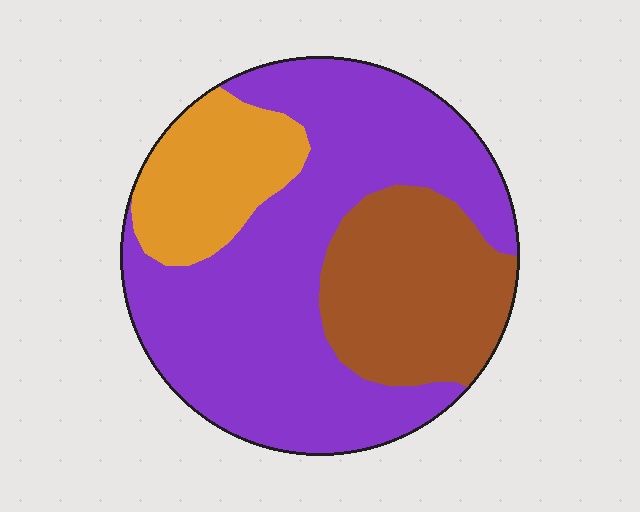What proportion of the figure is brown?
Brown covers 25% of the figure.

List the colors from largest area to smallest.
From largest to smallest: purple, brown, orange.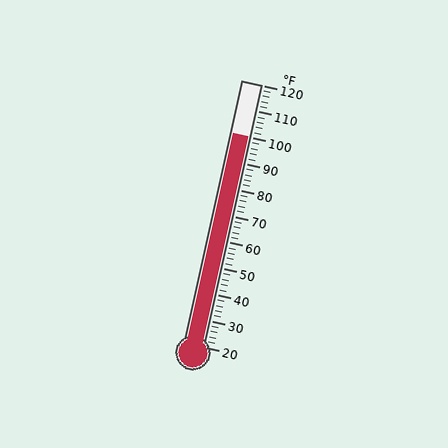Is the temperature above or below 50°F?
The temperature is above 50°F.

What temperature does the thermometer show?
The thermometer shows approximately 100°F.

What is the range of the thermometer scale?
The thermometer scale ranges from 20°F to 120°F.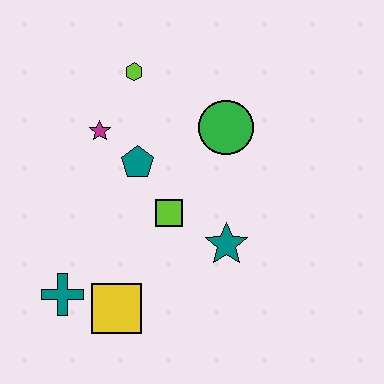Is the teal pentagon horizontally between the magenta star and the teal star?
Yes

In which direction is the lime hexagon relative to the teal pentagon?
The lime hexagon is above the teal pentagon.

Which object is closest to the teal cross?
The yellow square is closest to the teal cross.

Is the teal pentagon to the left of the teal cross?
No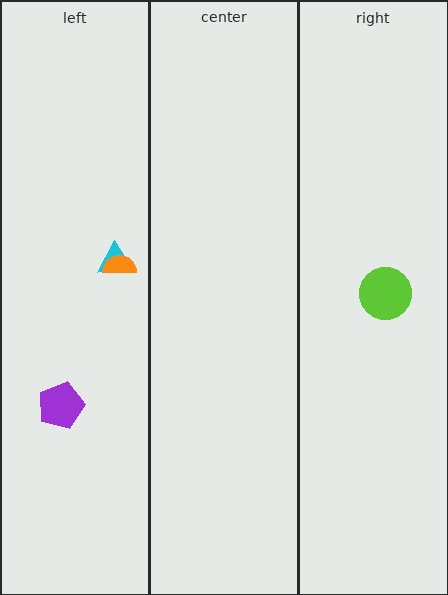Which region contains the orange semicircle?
The left region.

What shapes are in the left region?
The purple pentagon, the cyan triangle, the orange semicircle.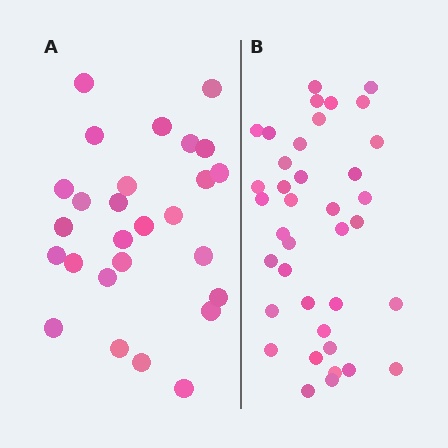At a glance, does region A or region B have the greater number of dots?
Region B (the right region) has more dots.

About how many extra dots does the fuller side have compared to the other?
Region B has roughly 12 or so more dots than region A.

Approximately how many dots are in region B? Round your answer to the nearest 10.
About 40 dots. (The exact count is 38, which rounds to 40.)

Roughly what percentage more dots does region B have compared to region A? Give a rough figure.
About 40% more.